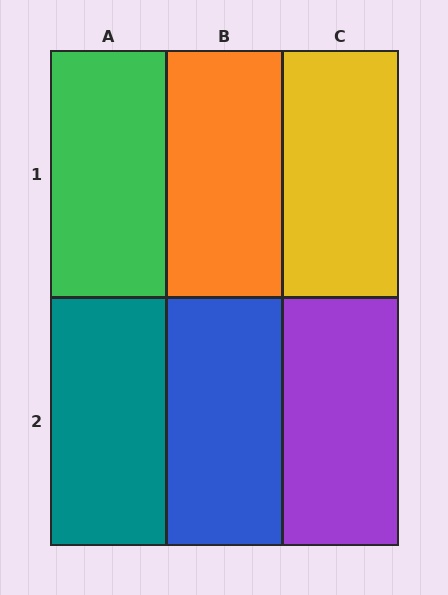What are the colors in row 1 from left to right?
Green, orange, yellow.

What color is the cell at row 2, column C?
Purple.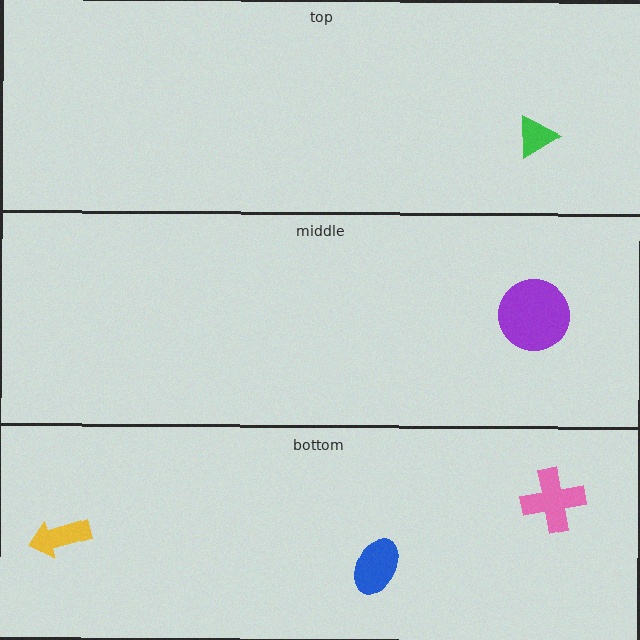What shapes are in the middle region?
The purple circle.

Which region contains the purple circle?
The middle region.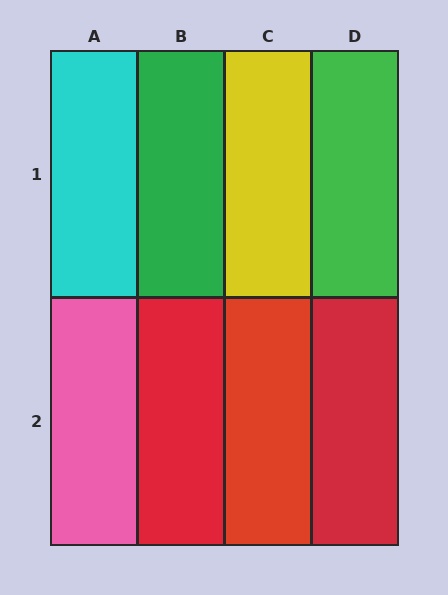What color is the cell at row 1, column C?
Yellow.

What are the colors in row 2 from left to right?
Pink, red, red, red.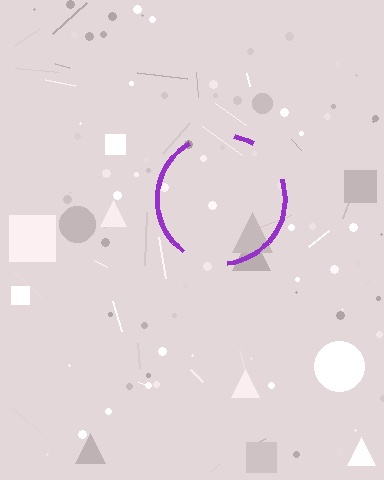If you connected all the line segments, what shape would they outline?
They would outline a circle.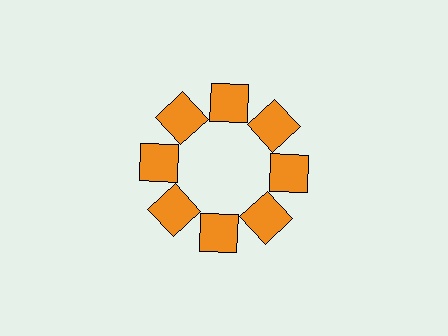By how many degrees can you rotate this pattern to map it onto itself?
The pattern maps onto itself every 45 degrees of rotation.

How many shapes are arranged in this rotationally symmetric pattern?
There are 8 shapes, arranged in 8 groups of 1.